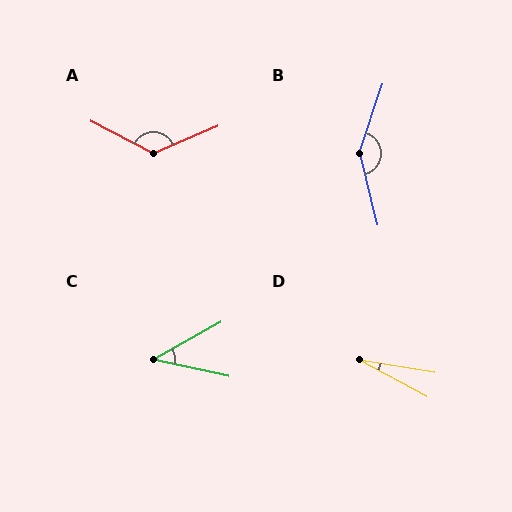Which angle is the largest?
B, at approximately 147 degrees.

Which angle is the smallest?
D, at approximately 19 degrees.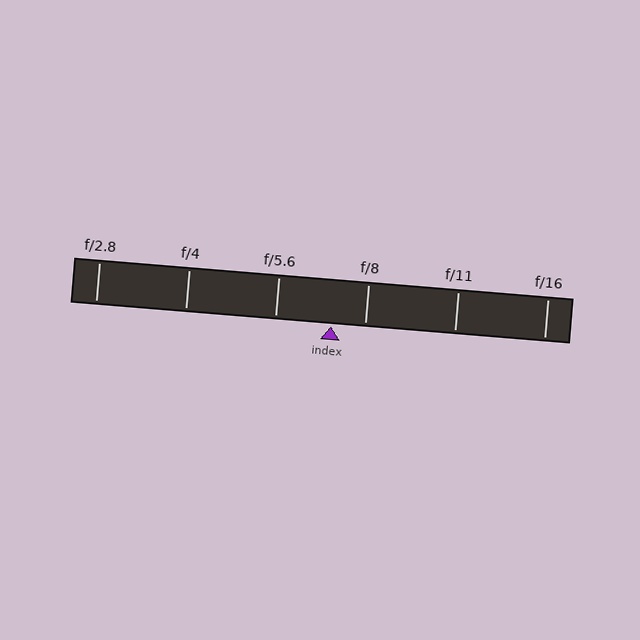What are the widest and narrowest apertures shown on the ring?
The widest aperture shown is f/2.8 and the narrowest is f/16.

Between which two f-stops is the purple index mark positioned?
The index mark is between f/5.6 and f/8.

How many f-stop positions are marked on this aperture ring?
There are 6 f-stop positions marked.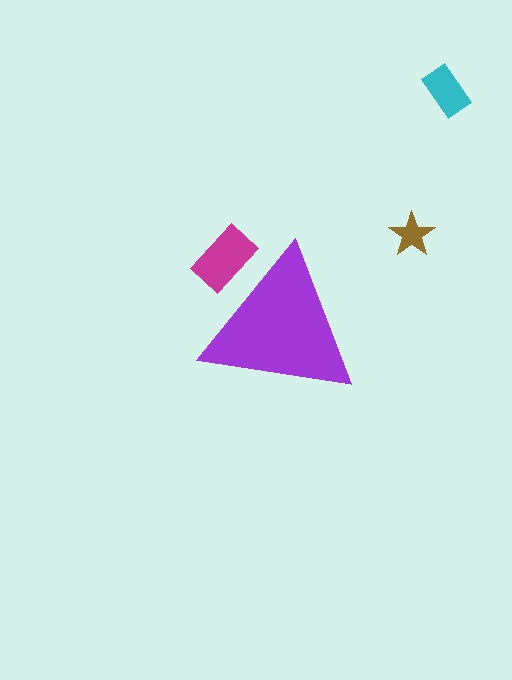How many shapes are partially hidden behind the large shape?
1 shape is partially hidden.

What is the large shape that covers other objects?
A purple triangle.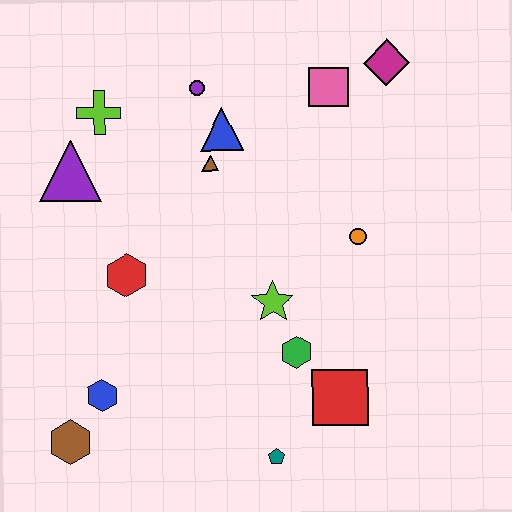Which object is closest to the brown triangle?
The blue triangle is closest to the brown triangle.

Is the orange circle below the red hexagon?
No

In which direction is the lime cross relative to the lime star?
The lime cross is above the lime star.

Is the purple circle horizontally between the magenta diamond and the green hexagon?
No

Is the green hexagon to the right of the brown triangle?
Yes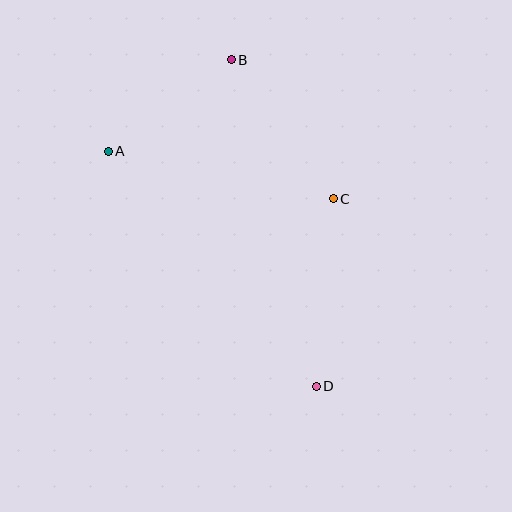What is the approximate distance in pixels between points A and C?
The distance between A and C is approximately 230 pixels.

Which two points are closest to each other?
Points A and B are closest to each other.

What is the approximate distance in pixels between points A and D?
The distance between A and D is approximately 314 pixels.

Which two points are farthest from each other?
Points B and D are farthest from each other.